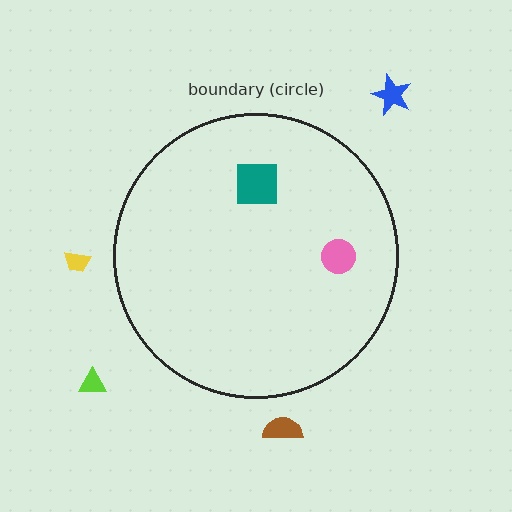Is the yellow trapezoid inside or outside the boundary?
Outside.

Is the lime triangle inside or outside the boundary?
Outside.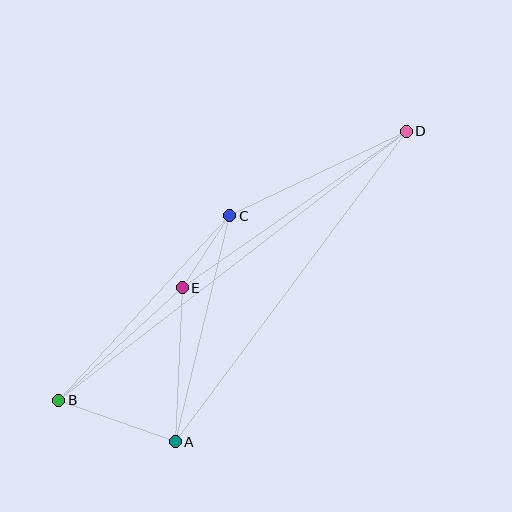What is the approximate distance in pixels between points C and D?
The distance between C and D is approximately 196 pixels.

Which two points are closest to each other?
Points C and E are closest to each other.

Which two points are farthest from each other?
Points B and D are farthest from each other.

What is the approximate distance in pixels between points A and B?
The distance between A and B is approximately 124 pixels.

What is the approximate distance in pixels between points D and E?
The distance between D and E is approximately 273 pixels.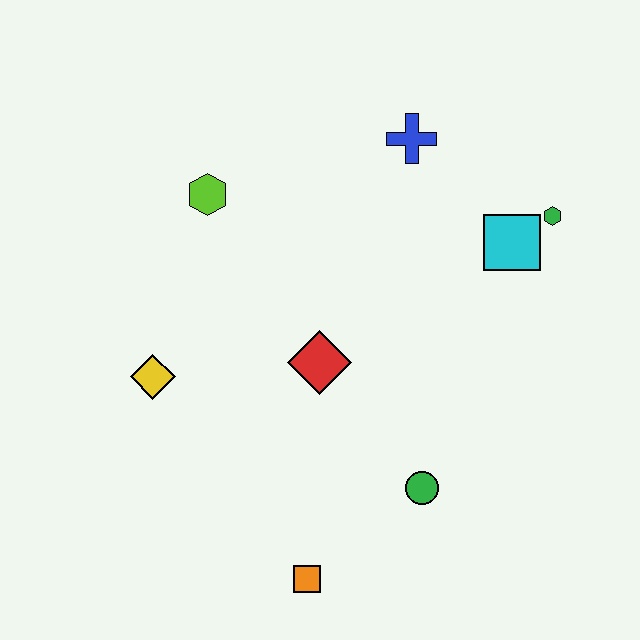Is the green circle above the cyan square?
No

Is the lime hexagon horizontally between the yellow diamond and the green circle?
Yes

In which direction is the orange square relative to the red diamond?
The orange square is below the red diamond.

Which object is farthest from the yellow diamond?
The green hexagon is farthest from the yellow diamond.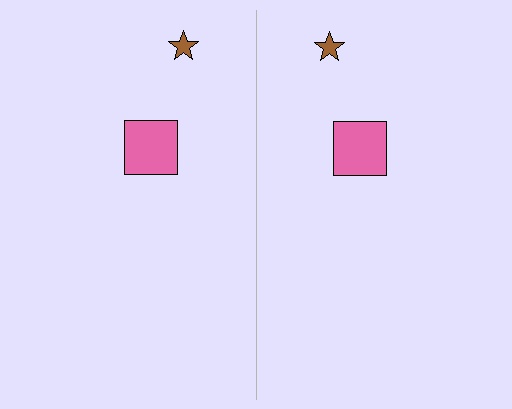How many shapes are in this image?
There are 4 shapes in this image.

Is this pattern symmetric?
Yes, this pattern has bilateral (reflection) symmetry.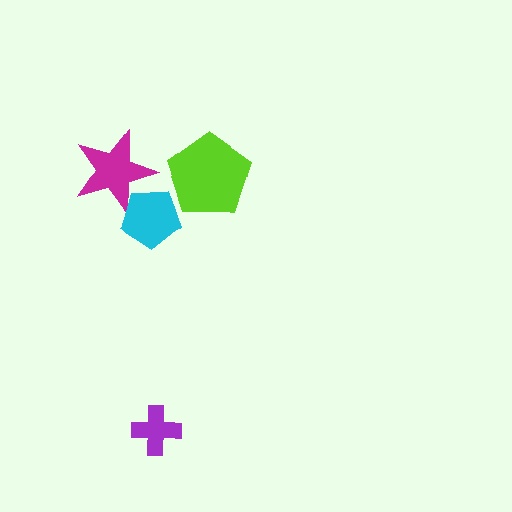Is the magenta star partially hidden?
Yes, it is partially covered by another shape.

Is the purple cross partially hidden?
No, no other shape covers it.